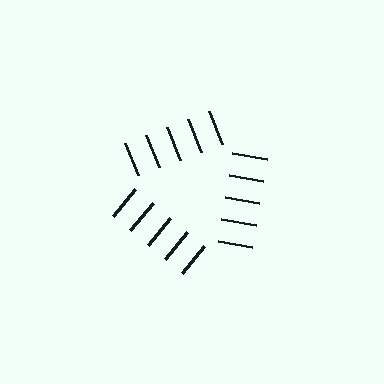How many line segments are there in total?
15 — 5 along each of the 3 edges.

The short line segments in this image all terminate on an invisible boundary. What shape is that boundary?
An illusory triangle — the line segments terminate on its edges but no continuous stroke is drawn.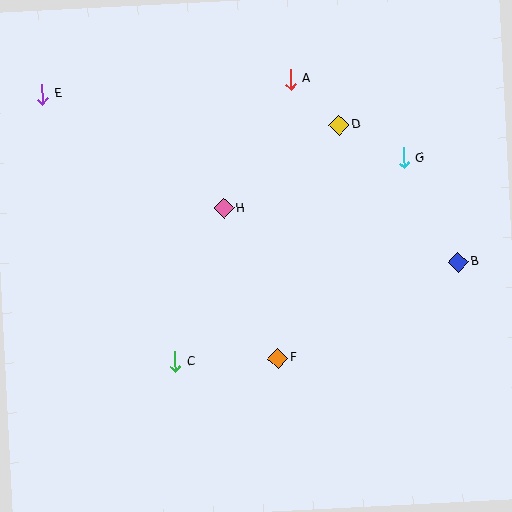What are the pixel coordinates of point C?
Point C is at (175, 362).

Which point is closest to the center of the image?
Point H at (224, 208) is closest to the center.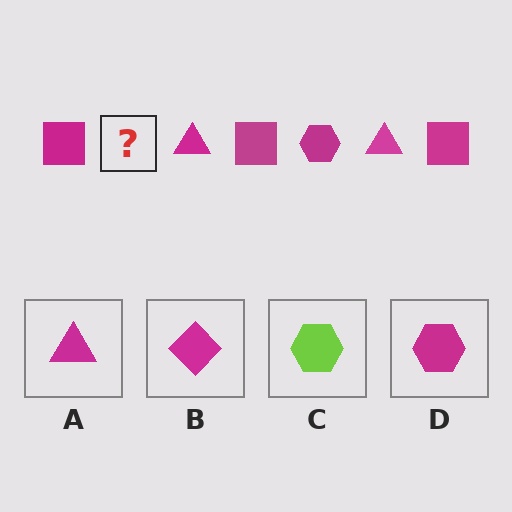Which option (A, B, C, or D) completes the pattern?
D.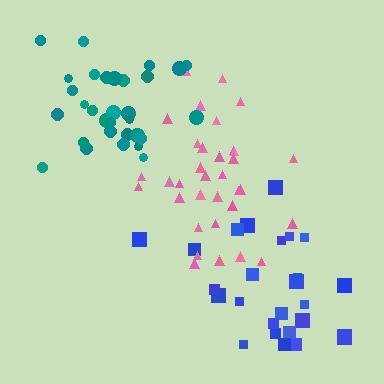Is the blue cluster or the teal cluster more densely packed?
Teal.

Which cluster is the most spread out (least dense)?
Blue.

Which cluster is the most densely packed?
Teal.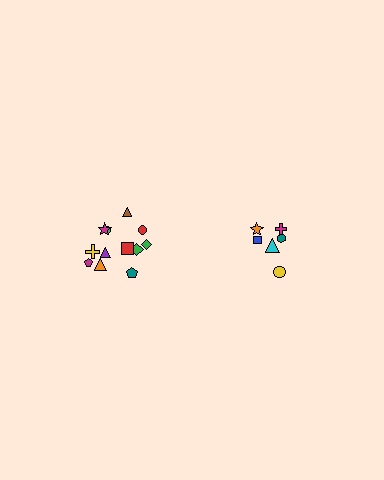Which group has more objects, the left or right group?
The left group.